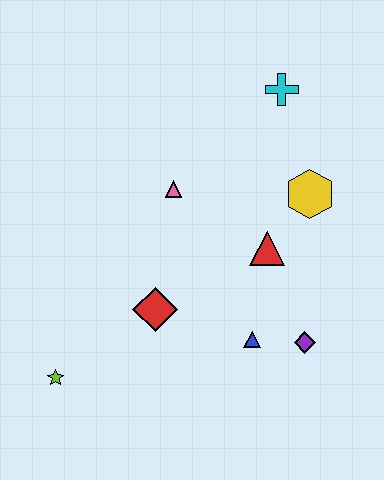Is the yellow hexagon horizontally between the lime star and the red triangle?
No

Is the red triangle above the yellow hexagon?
No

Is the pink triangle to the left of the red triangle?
Yes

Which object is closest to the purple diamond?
The blue triangle is closest to the purple diamond.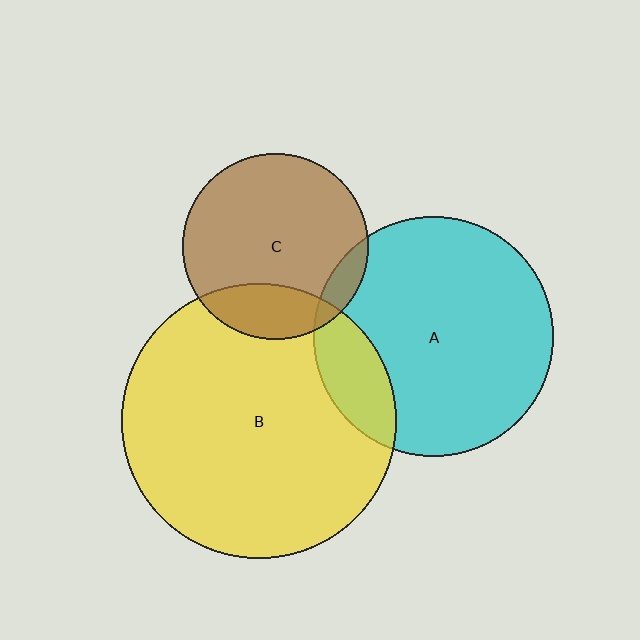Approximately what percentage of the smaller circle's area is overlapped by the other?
Approximately 10%.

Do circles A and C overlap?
Yes.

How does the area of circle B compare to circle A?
Approximately 1.3 times.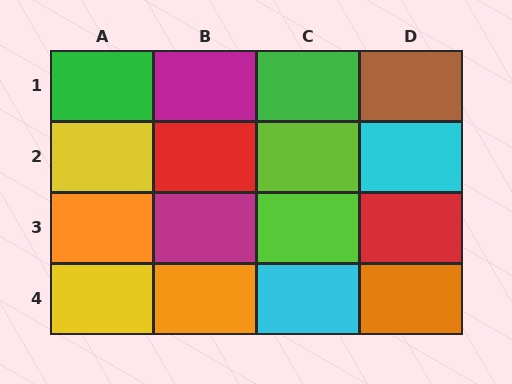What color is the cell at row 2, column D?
Cyan.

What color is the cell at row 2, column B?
Red.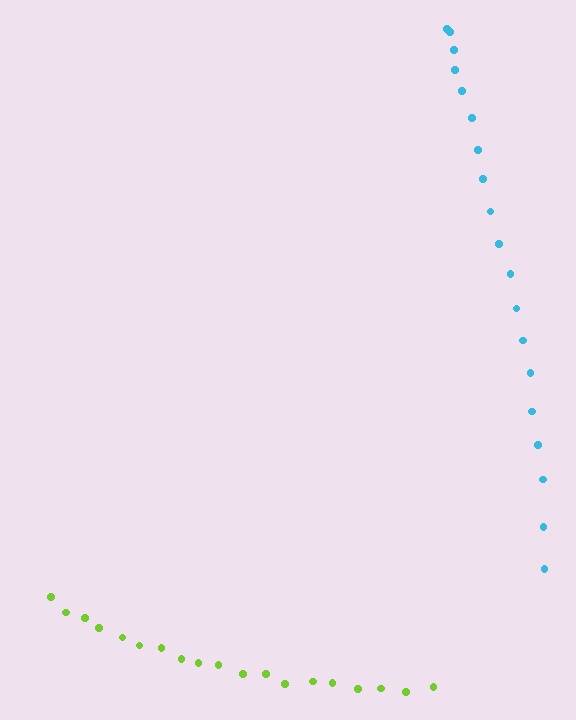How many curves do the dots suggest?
There are 2 distinct paths.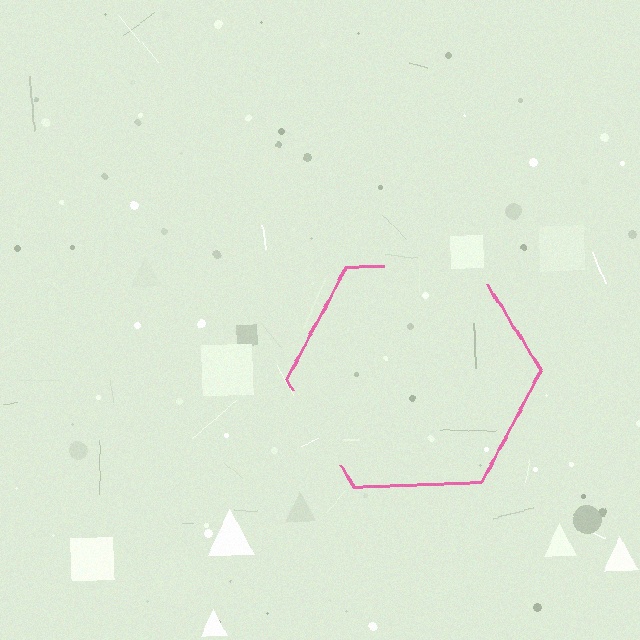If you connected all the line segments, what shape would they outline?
They would outline a hexagon.